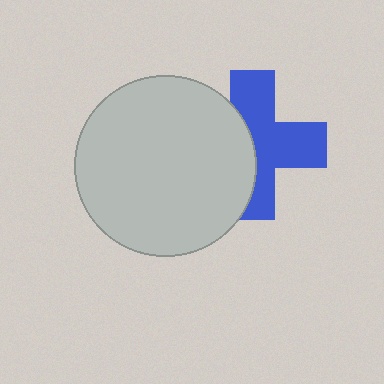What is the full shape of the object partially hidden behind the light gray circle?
The partially hidden object is a blue cross.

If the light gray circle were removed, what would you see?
You would see the complete blue cross.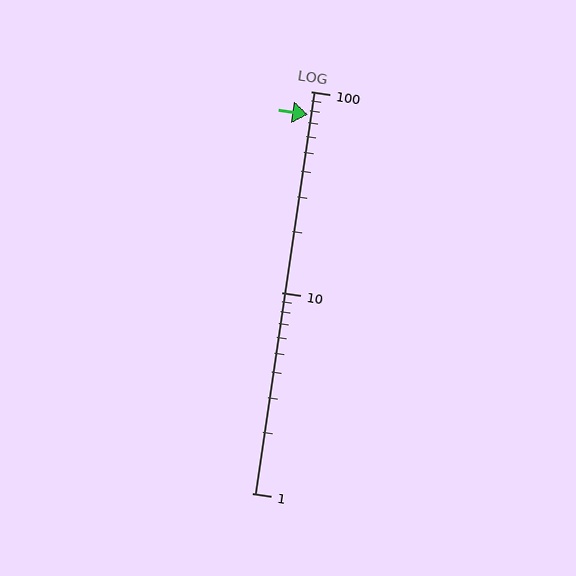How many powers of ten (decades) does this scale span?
The scale spans 2 decades, from 1 to 100.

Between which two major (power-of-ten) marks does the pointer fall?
The pointer is between 10 and 100.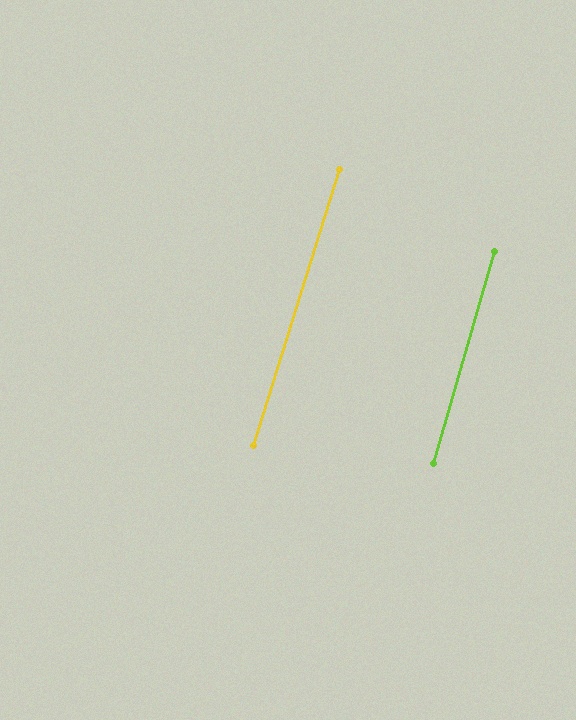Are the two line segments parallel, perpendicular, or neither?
Parallel — their directions differ by only 1.4°.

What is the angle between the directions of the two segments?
Approximately 1 degree.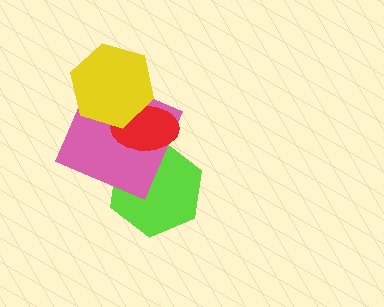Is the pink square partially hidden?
Yes, it is partially covered by another shape.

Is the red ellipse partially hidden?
Yes, it is partially covered by another shape.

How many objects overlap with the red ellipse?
3 objects overlap with the red ellipse.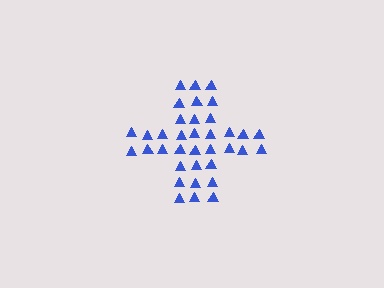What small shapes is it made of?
It is made of small triangles.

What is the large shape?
The large shape is a cross.